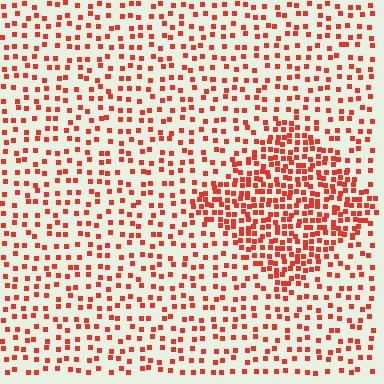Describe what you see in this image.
The image contains small red elements arranged at two different densities. A diamond-shaped region is visible where the elements are more densely packed than the surrounding area.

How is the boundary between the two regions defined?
The boundary is defined by a change in element density (approximately 2.2x ratio). All elements are the same color, size, and shape.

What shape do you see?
I see a diamond.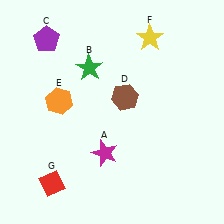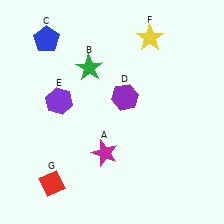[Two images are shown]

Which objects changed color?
C changed from purple to blue. D changed from brown to purple. E changed from orange to purple.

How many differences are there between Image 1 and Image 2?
There are 3 differences between the two images.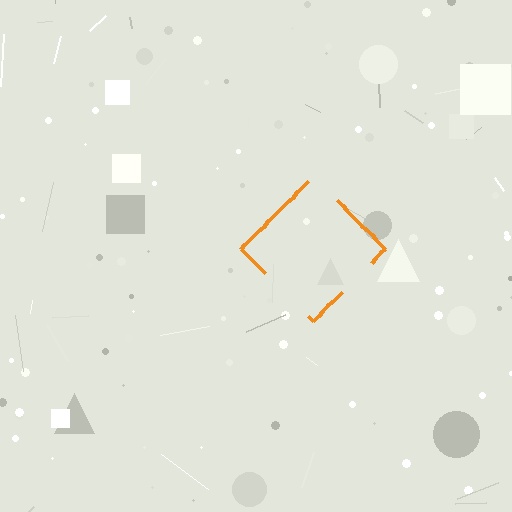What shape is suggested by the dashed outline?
The dashed outline suggests a diamond.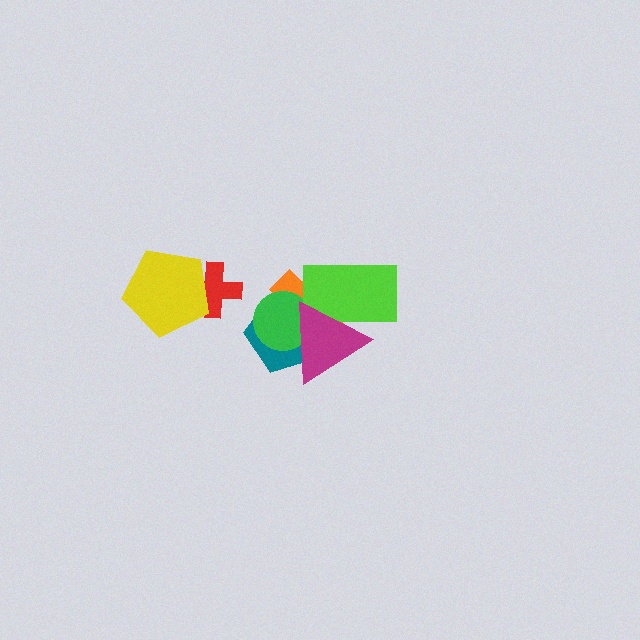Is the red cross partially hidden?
Yes, it is partially covered by another shape.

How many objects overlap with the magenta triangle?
4 objects overlap with the magenta triangle.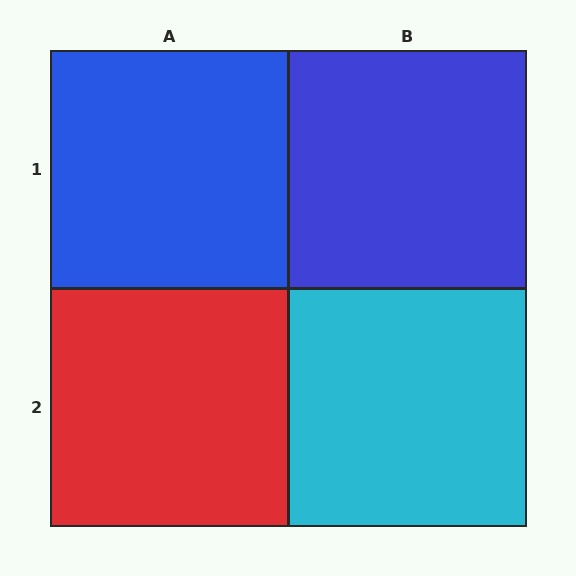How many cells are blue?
2 cells are blue.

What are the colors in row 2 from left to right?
Red, cyan.